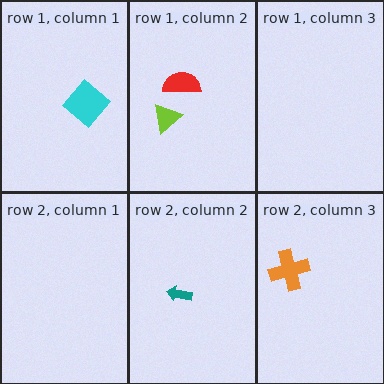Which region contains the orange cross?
The row 2, column 3 region.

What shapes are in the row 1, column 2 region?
The lime triangle, the red semicircle.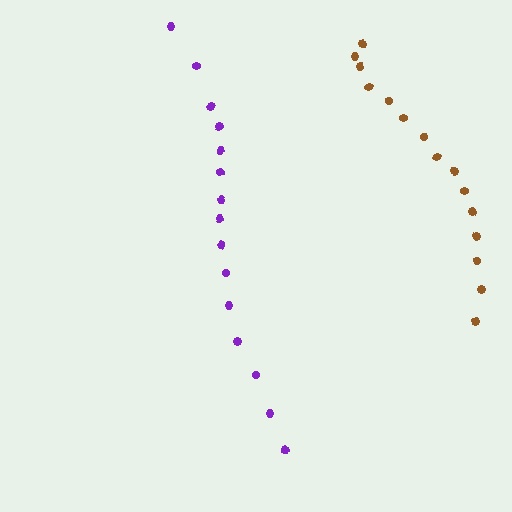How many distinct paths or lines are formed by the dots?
There are 2 distinct paths.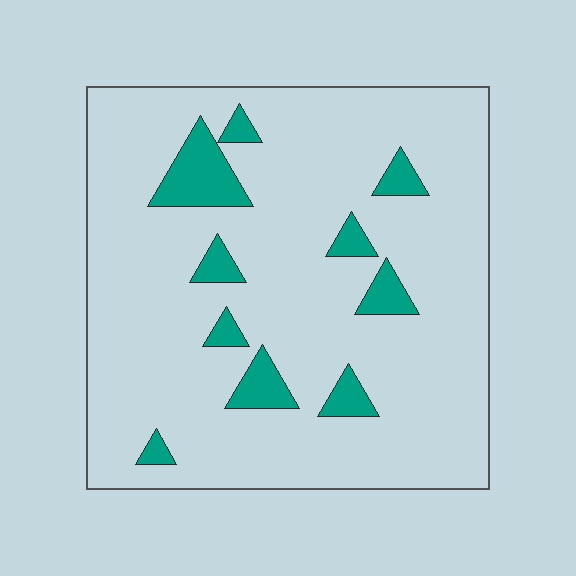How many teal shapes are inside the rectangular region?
10.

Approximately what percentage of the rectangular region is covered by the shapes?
Approximately 10%.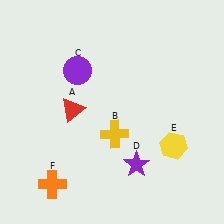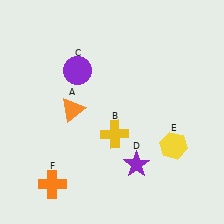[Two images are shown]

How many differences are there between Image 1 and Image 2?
There is 1 difference between the two images.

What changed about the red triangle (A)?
In Image 1, A is red. In Image 2, it changed to orange.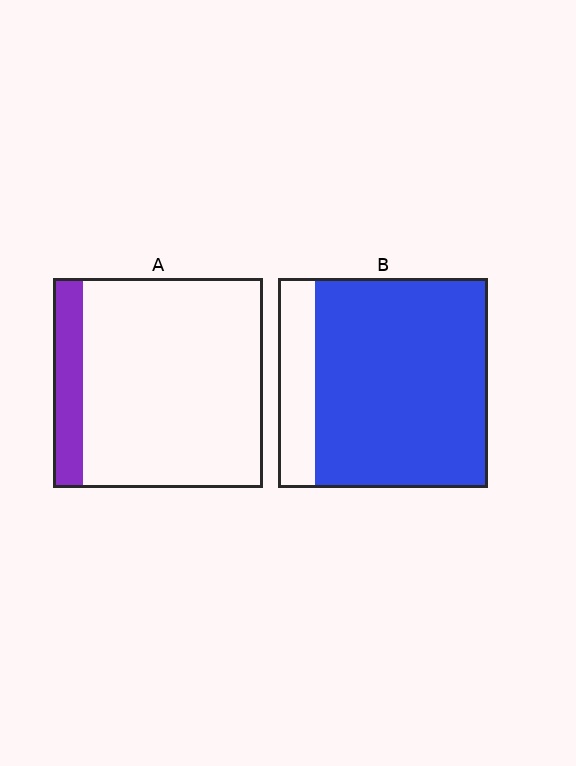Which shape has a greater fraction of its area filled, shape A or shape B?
Shape B.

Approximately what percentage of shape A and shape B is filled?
A is approximately 15% and B is approximately 80%.